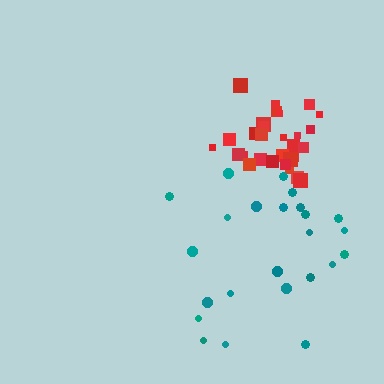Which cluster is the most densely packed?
Red.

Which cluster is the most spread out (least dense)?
Teal.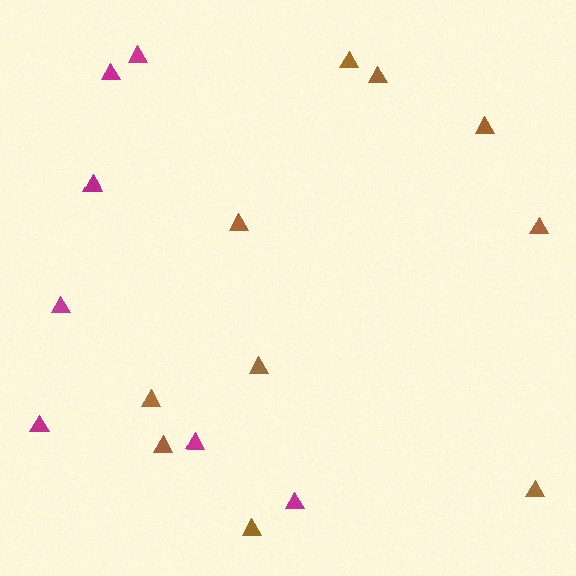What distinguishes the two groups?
There are 2 groups: one group of brown triangles (10) and one group of magenta triangles (7).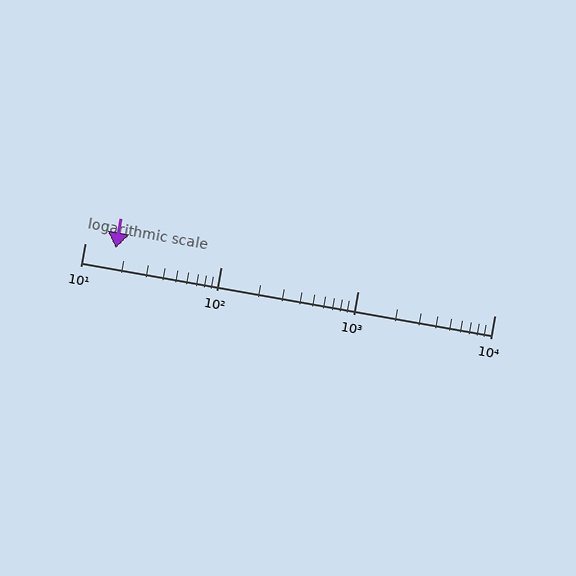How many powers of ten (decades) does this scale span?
The scale spans 3 decades, from 10 to 10000.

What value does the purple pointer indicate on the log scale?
The pointer indicates approximately 17.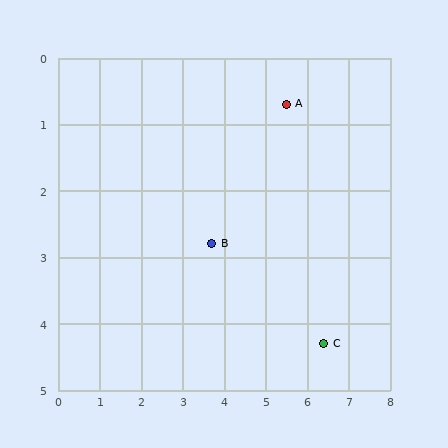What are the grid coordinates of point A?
Point A is at approximately (5.5, 0.7).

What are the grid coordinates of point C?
Point C is at approximately (6.4, 4.3).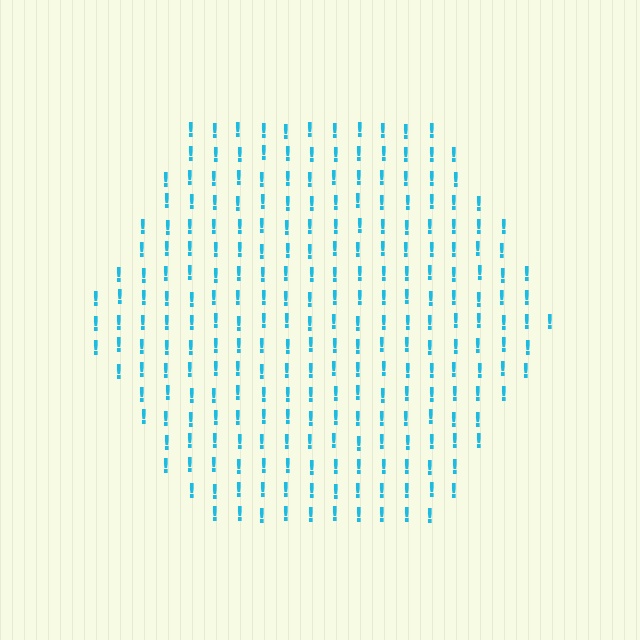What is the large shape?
The large shape is a hexagon.